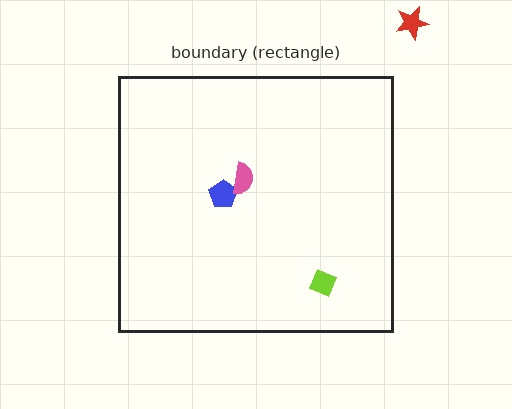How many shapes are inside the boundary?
3 inside, 1 outside.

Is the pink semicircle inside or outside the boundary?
Inside.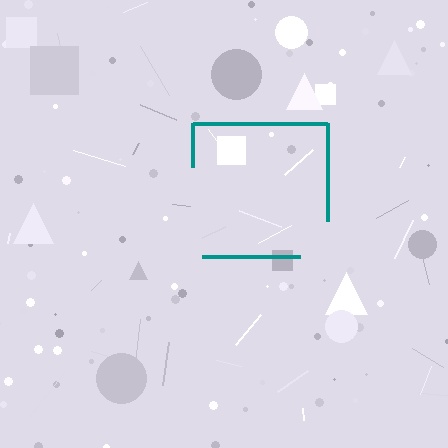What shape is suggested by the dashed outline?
The dashed outline suggests a square.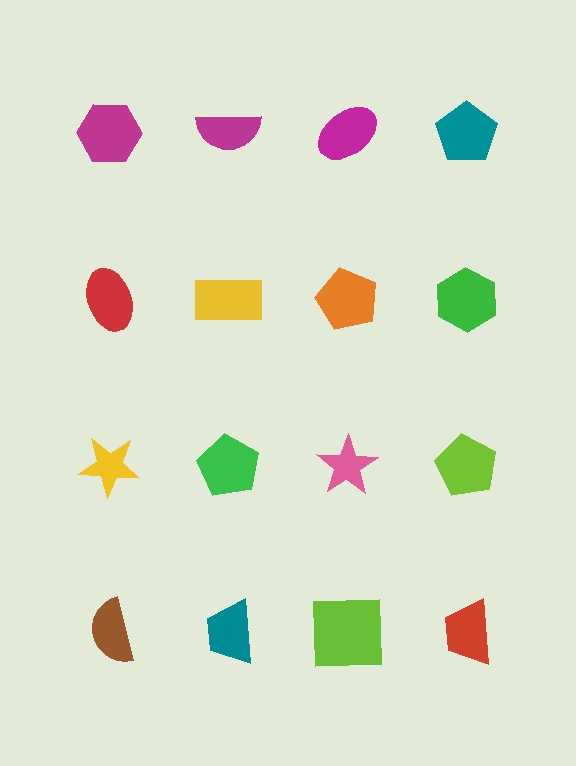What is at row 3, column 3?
A pink star.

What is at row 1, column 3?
A magenta ellipse.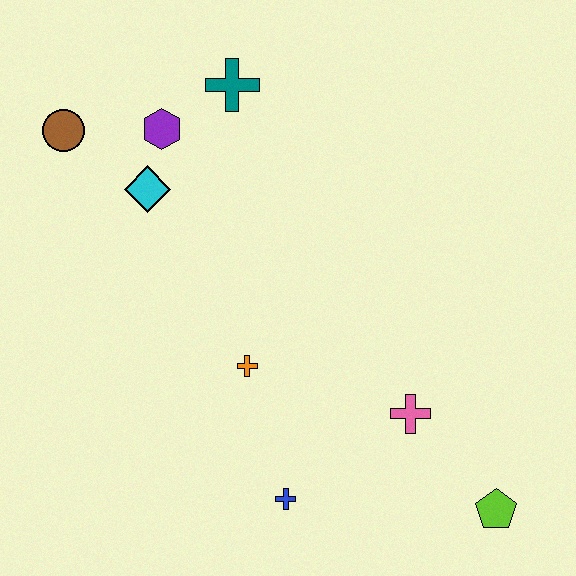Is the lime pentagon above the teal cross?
No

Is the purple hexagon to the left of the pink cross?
Yes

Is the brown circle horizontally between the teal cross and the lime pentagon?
No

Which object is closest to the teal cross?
The purple hexagon is closest to the teal cross.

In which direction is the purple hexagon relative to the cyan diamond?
The purple hexagon is above the cyan diamond.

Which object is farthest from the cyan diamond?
The lime pentagon is farthest from the cyan diamond.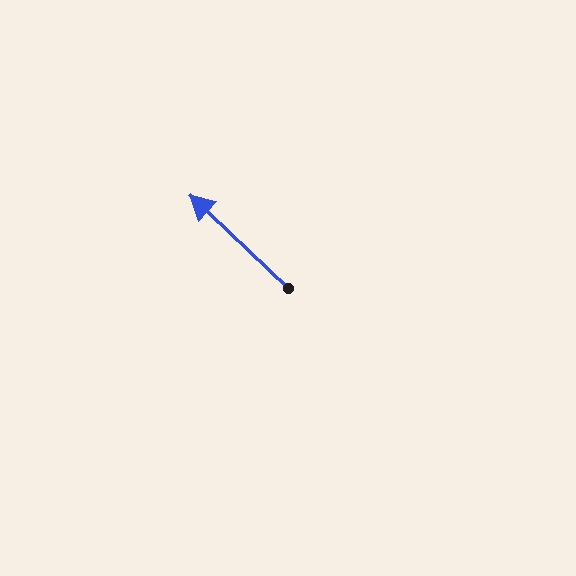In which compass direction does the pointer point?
Northwest.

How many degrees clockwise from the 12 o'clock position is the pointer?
Approximately 313 degrees.